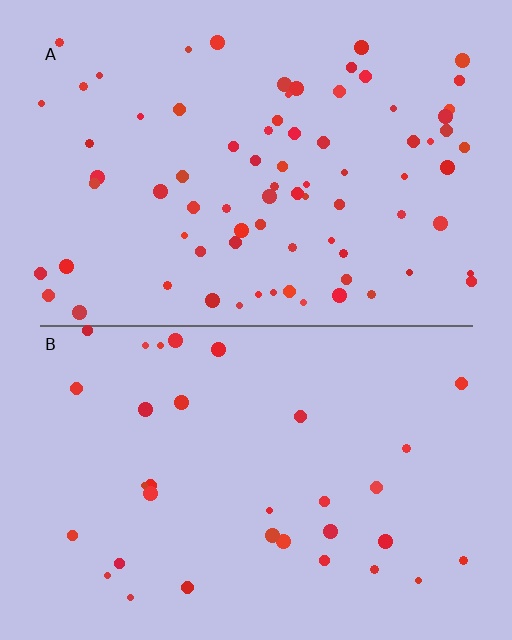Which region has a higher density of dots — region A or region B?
A (the top).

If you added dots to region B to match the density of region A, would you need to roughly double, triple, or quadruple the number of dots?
Approximately double.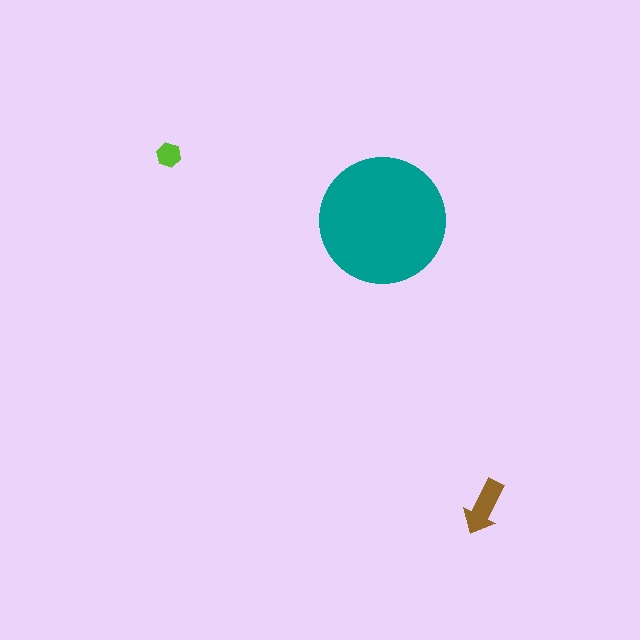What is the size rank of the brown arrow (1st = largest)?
2nd.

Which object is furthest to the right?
The brown arrow is rightmost.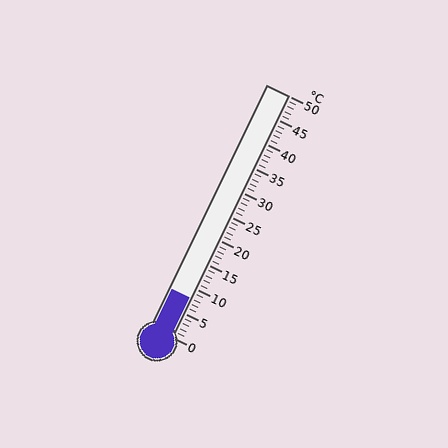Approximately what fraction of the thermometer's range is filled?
The thermometer is filled to approximately 15% of its range.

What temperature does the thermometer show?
The thermometer shows approximately 8°C.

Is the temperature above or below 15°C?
The temperature is below 15°C.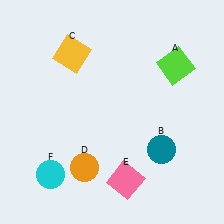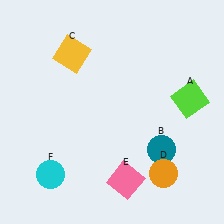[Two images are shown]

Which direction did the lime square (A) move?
The lime square (A) moved down.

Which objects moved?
The objects that moved are: the lime square (A), the orange circle (D).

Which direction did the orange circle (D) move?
The orange circle (D) moved right.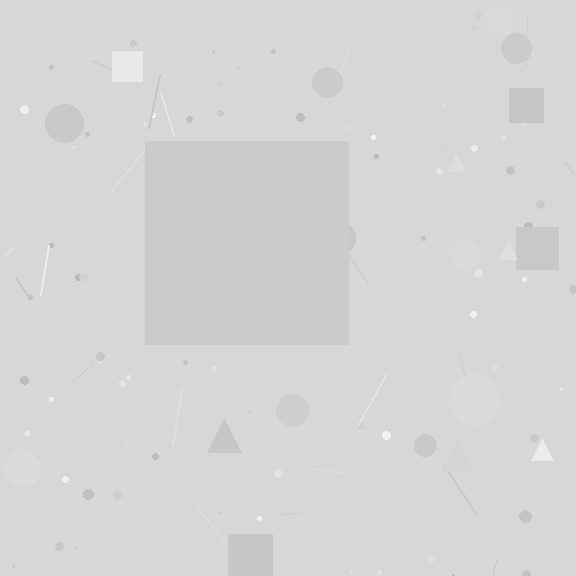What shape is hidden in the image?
A square is hidden in the image.